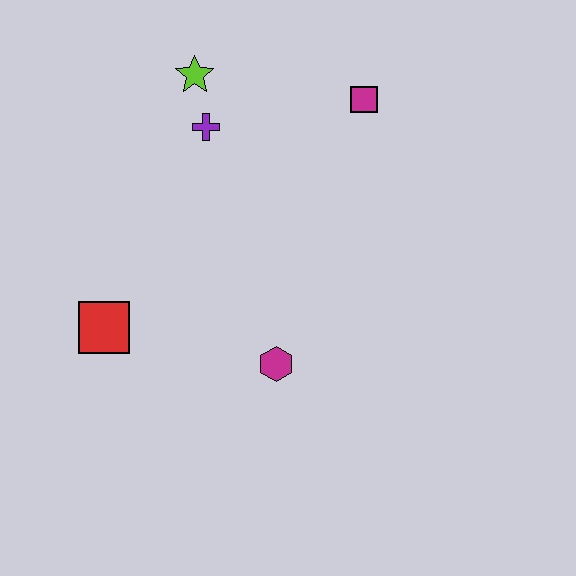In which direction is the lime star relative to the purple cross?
The lime star is above the purple cross.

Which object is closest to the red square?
The magenta hexagon is closest to the red square.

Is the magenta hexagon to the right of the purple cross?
Yes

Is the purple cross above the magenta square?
No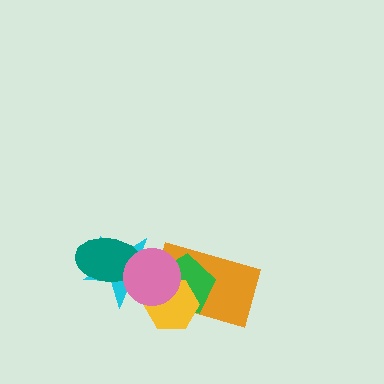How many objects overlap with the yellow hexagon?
3 objects overlap with the yellow hexagon.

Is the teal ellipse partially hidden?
Yes, it is partially covered by another shape.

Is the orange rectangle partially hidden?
Yes, it is partially covered by another shape.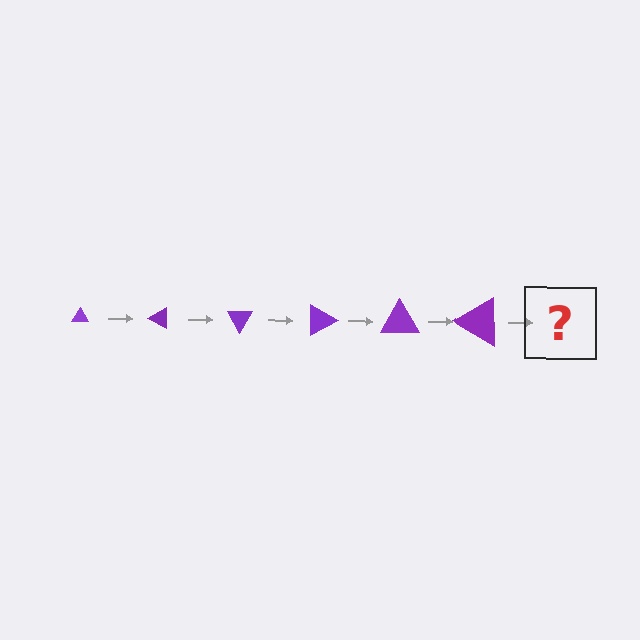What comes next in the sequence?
The next element should be a triangle, larger than the previous one and rotated 180 degrees from the start.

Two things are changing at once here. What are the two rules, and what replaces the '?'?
The two rules are that the triangle grows larger each step and it rotates 30 degrees each step. The '?' should be a triangle, larger than the previous one and rotated 180 degrees from the start.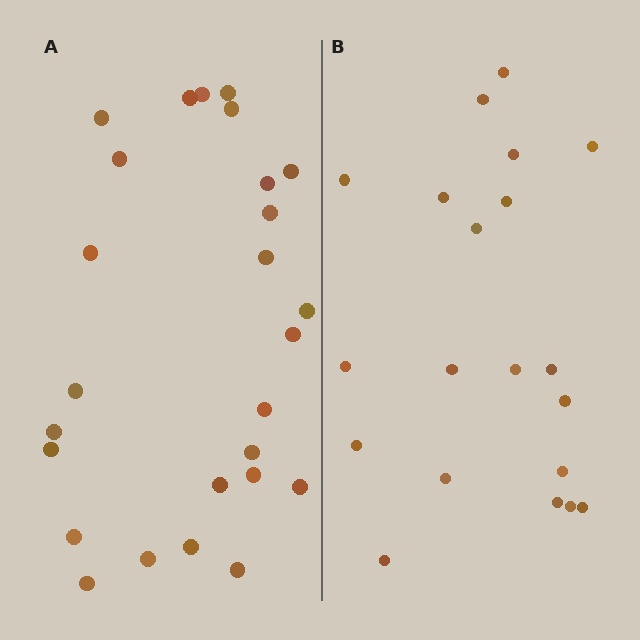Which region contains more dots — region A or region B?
Region A (the left region) has more dots.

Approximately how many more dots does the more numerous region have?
Region A has about 6 more dots than region B.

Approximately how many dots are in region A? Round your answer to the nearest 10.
About 30 dots. (The exact count is 26, which rounds to 30.)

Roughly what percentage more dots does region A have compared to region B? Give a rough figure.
About 30% more.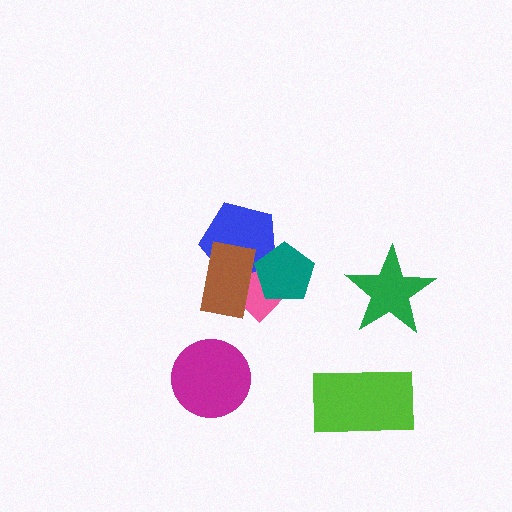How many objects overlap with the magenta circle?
0 objects overlap with the magenta circle.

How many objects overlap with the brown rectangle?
3 objects overlap with the brown rectangle.